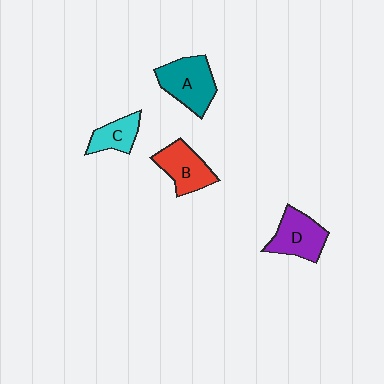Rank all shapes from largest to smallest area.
From largest to smallest: A (teal), D (purple), B (red), C (cyan).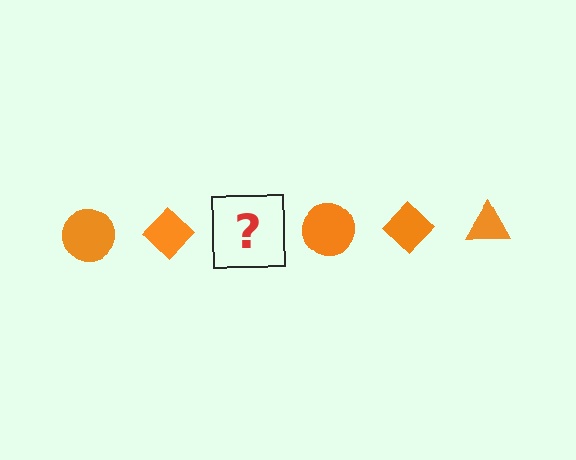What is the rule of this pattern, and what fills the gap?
The rule is that the pattern cycles through circle, diamond, triangle shapes in orange. The gap should be filled with an orange triangle.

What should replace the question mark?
The question mark should be replaced with an orange triangle.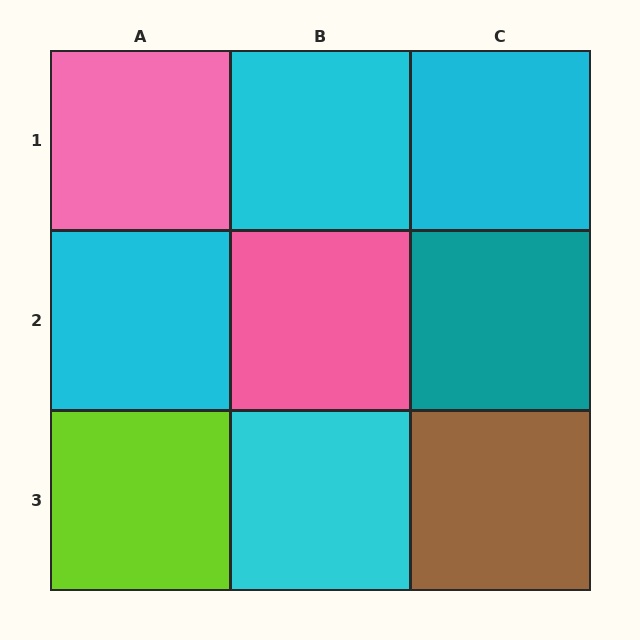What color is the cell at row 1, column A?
Pink.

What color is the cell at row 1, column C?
Cyan.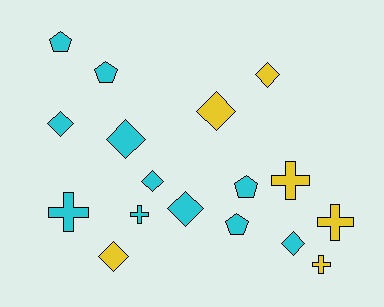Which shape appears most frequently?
Diamond, with 8 objects.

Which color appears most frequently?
Cyan, with 11 objects.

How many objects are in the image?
There are 17 objects.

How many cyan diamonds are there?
There are 5 cyan diamonds.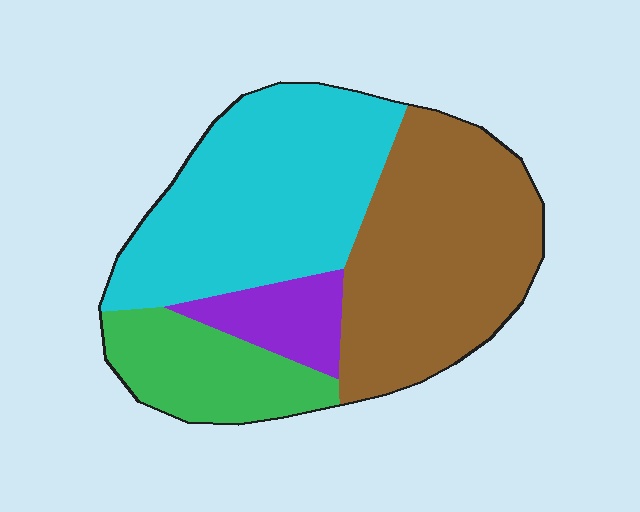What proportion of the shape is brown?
Brown takes up between a third and a half of the shape.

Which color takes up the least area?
Purple, at roughly 10%.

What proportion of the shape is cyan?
Cyan covers around 40% of the shape.